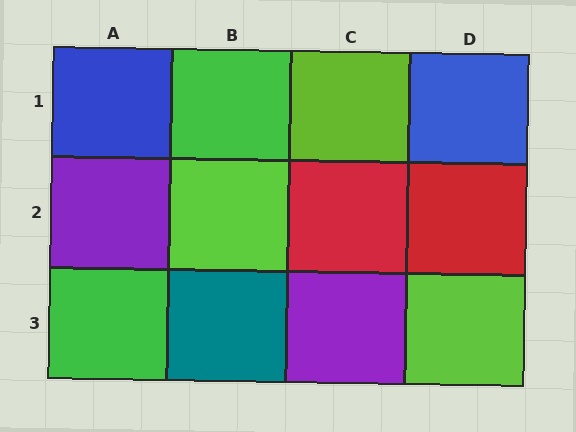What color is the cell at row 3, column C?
Purple.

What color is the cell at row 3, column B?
Teal.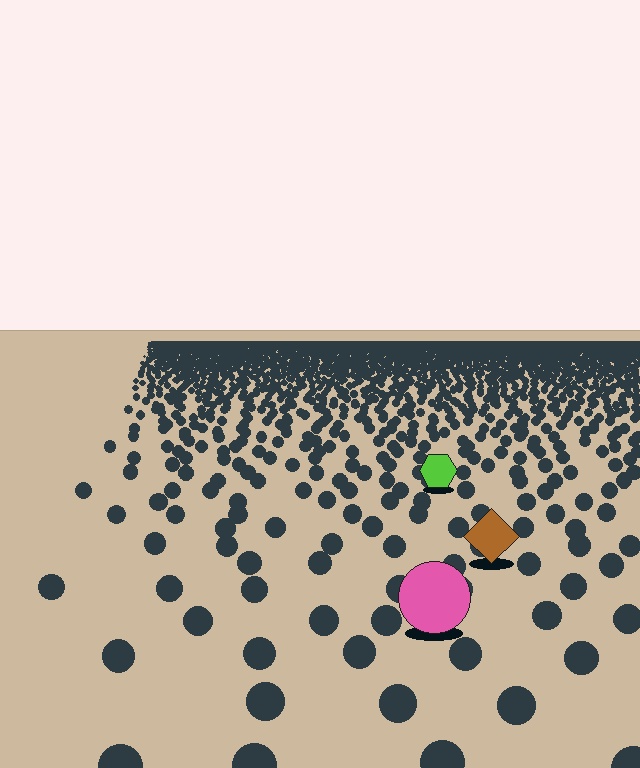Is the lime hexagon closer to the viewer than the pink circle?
No. The pink circle is closer — you can tell from the texture gradient: the ground texture is coarser near it.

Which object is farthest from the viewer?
The lime hexagon is farthest from the viewer. It appears smaller and the ground texture around it is denser.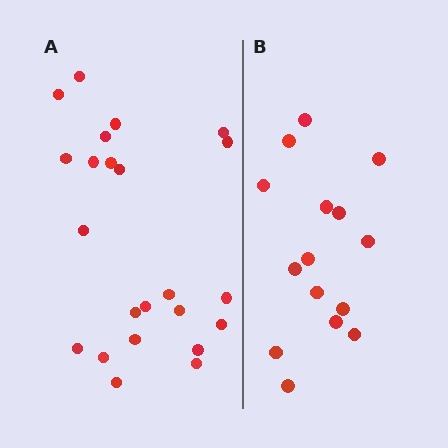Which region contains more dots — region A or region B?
Region A (the left region) has more dots.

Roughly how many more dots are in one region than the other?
Region A has roughly 8 or so more dots than region B.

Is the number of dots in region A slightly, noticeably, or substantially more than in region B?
Region A has substantially more. The ratio is roughly 1.5 to 1.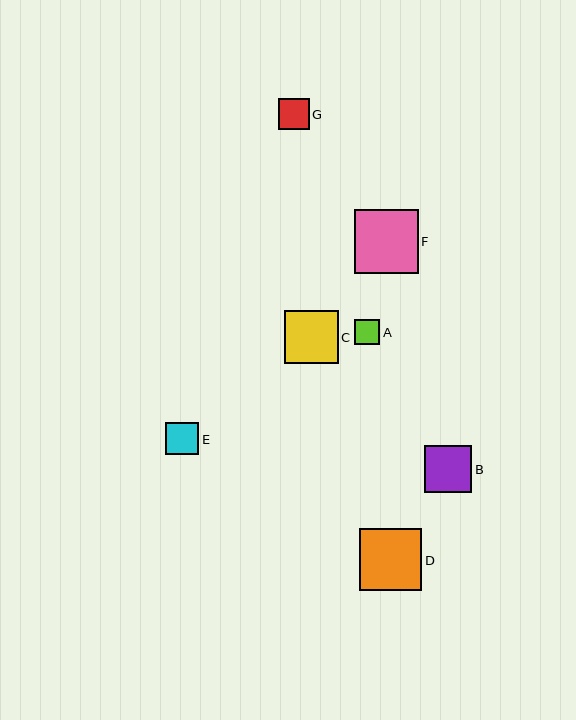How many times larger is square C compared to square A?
Square C is approximately 2.1 times the size of square A.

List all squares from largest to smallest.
From largest to smallest: F, D, C, B, E, G, A.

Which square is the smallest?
Square A is the smallest with a size of approximately 26 pixels.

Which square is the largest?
Square F is the largest with a size of approximately 64 pixels.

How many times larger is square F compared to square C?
Square F is approximately 1.2 times the size of square C.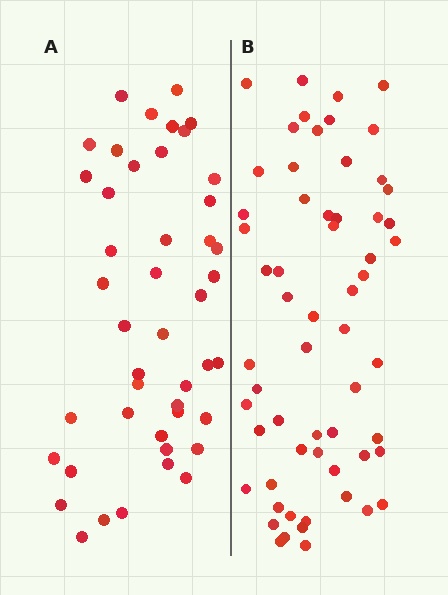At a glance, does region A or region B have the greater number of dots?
Region B (the right region) has more dots.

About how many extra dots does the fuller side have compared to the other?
Region B has approximately 15 more dots than region A.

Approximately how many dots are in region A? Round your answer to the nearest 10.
About 40 dots. (The exact count is 45, which rounds to 40.)